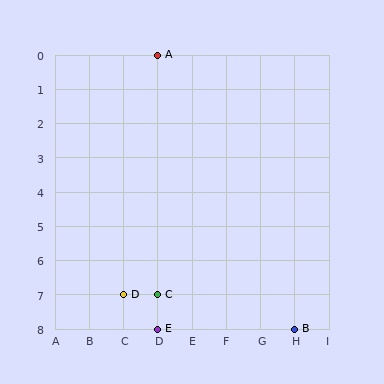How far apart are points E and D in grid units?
Points E and D are 1 column and 1 row apart (about 1.4 grid units diagonally).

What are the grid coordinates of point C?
Point C is at grid coordinates (D, 7).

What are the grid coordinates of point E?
Point E is at grid coordinates (D, 8).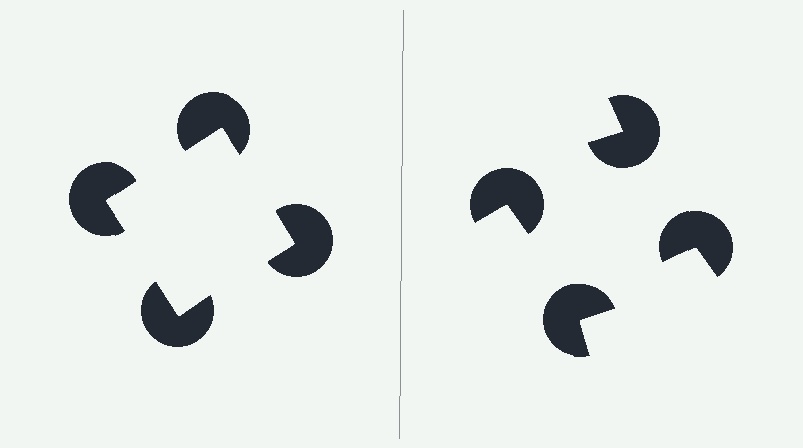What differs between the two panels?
The pac-man discs are positioned identically on both sides; only the wedge orientations differ. On the left they align to a square; on the right they are misaligned.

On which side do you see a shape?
An illusory square appears on the left side. On the right side the wedge cuts are rotated, so no coherent shape forms.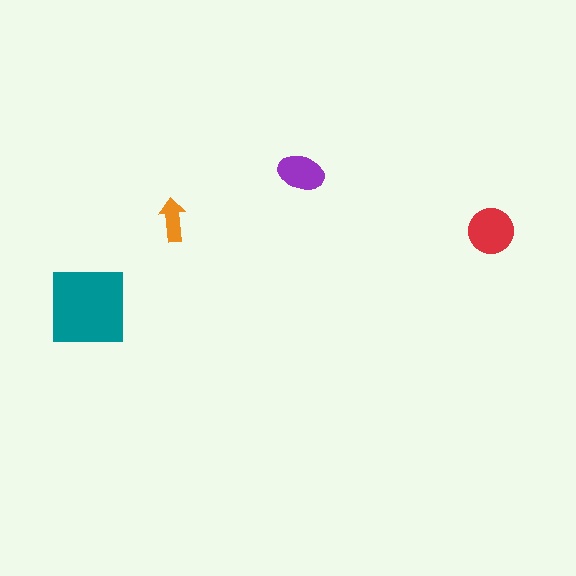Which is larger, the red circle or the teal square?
The teal square.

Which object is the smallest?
The orange arrow.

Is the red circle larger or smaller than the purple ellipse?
Larger.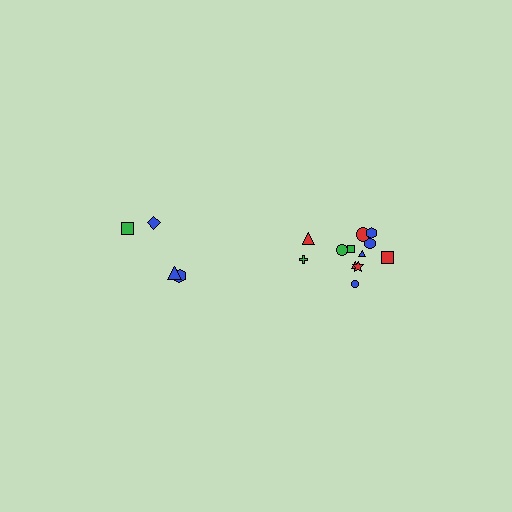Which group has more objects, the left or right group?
The right group.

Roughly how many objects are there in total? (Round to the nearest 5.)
Roughly 15 objects in total.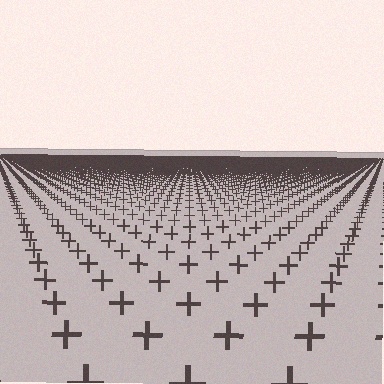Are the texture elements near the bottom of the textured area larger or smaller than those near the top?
Larger. Near the bottom, elements are closer to the viewer and appear at a bigger on-screen size.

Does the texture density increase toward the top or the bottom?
Density increases toward the top.